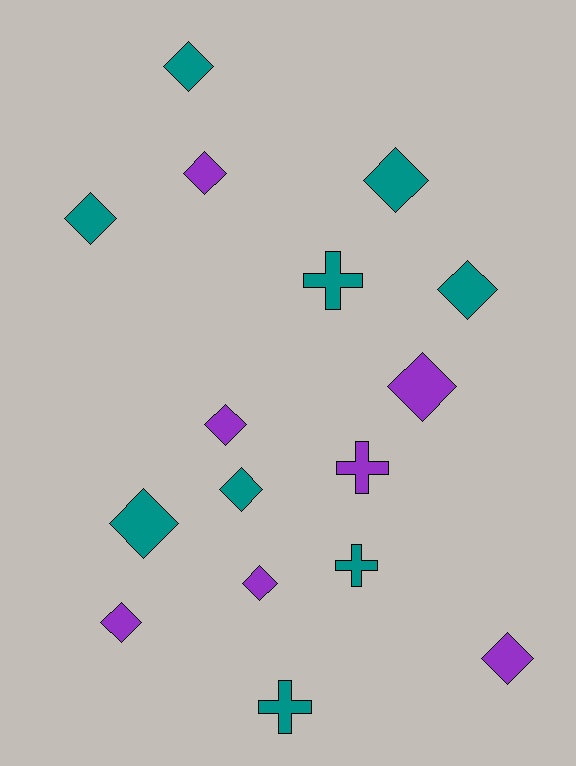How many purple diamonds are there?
There are 6 purple diamonds.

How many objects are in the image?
There are 16 objects.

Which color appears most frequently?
Teal, with 9 objects.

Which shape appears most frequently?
Diamond, with 12 objects.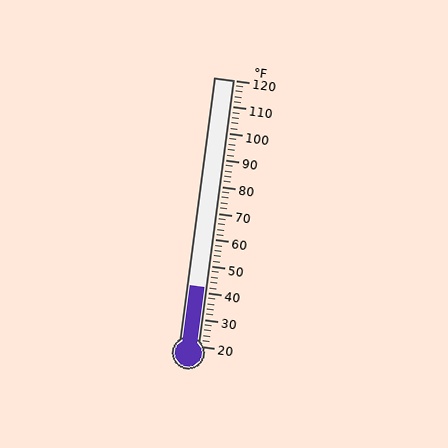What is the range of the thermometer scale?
The thermometer scale ranges from 20°F to 120°F.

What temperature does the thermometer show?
The thermometer shows approximately 42°F.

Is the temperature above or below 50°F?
The temperature is below 50°F.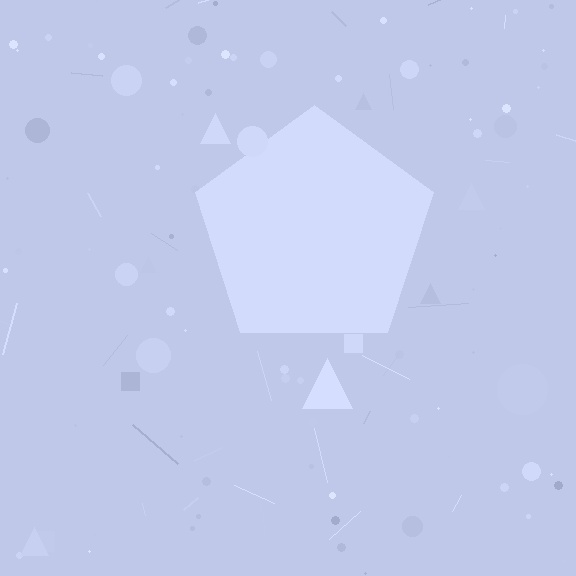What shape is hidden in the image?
A pentagon is hidden in the image.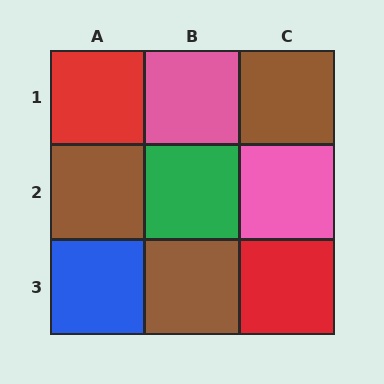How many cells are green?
1 cell is green.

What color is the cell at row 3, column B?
Brown.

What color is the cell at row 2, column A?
Brown.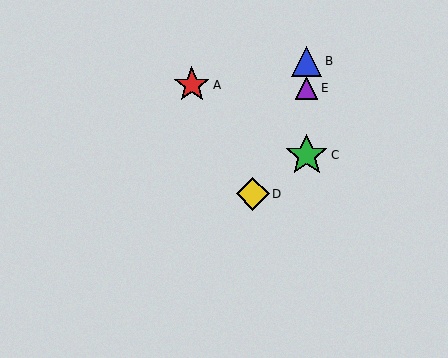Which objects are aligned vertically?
Objects B, C, E are aligned vertically.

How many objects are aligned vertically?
3 objects (B, C, E) are aligned vertically.